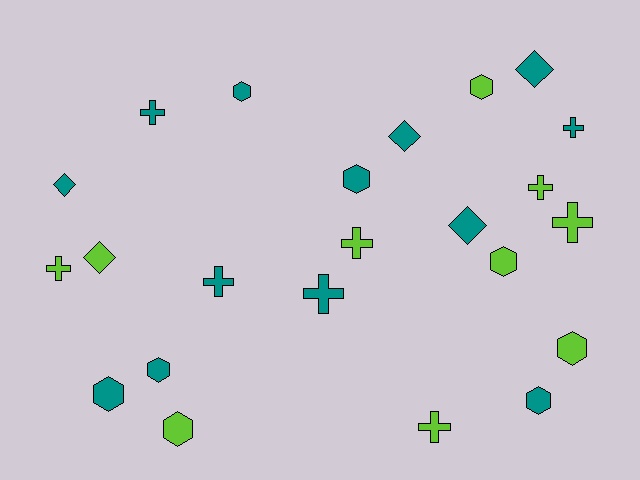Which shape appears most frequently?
Hexagon, with 9 objects.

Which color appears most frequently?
Teal, with 13 objects.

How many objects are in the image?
There are 23 objects.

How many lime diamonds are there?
There is 1 lime diamond.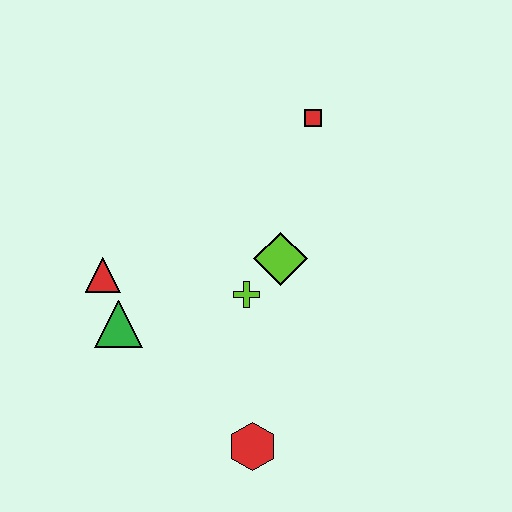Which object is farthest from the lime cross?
The red square is farthest from the lime cross.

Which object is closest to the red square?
The lime diamond is closest to the red square.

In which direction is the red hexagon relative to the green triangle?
The red hexagon is to the right of the green triangle.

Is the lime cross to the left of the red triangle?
No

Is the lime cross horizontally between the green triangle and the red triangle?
No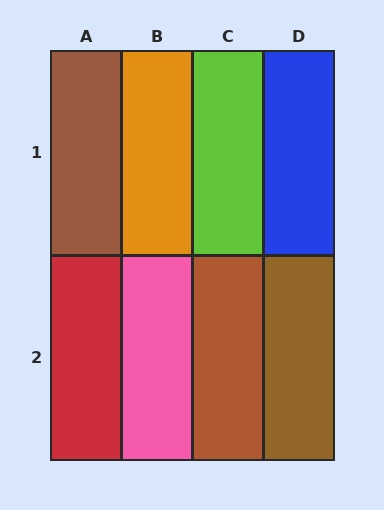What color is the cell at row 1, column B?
Orange.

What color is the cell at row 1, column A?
Brown.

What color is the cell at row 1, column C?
Lime.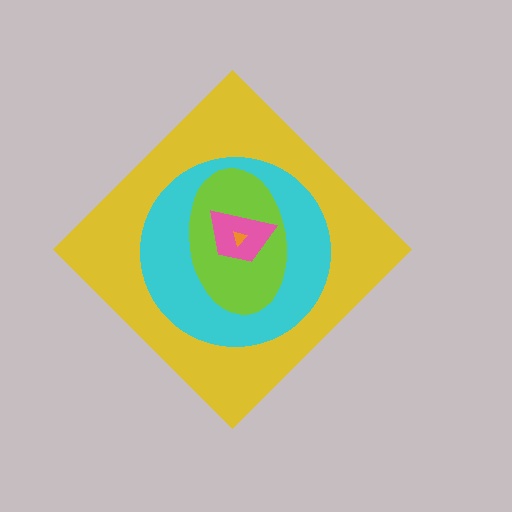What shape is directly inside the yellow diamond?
The cyan circle.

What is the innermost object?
The orange triangle.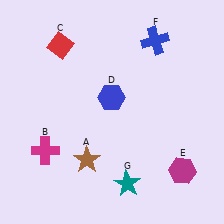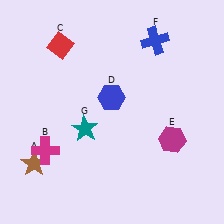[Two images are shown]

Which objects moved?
The objects that moved are: the brown star (A), the magenta hexagon (E), the teal star (G).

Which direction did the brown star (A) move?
The brown star (A) moved left.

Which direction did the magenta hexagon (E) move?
The magenta hexagon (E) moved up.